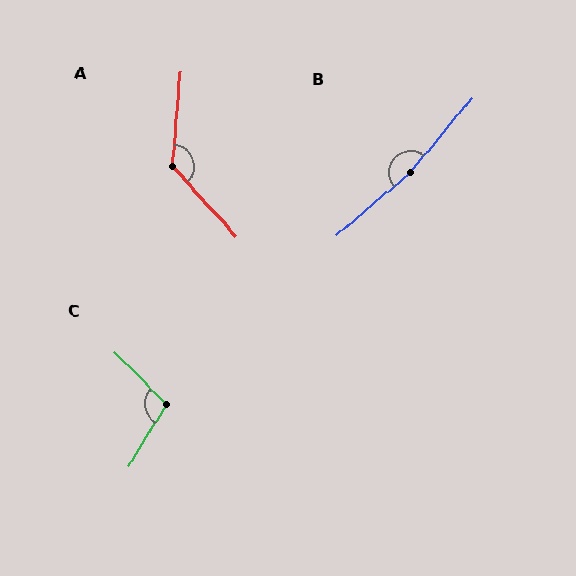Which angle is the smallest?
C, at approximately 105 degrees.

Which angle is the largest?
B, at approximately 170 degrees.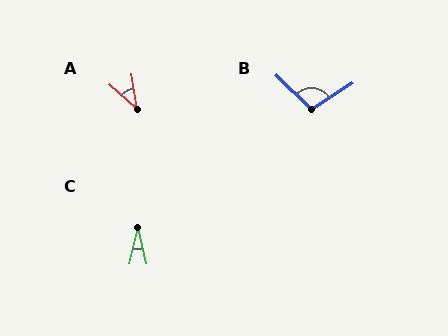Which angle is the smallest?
C, at approximately 25 degrees.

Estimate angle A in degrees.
Approximately 39 degrees.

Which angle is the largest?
B, at approximately 102 degrees.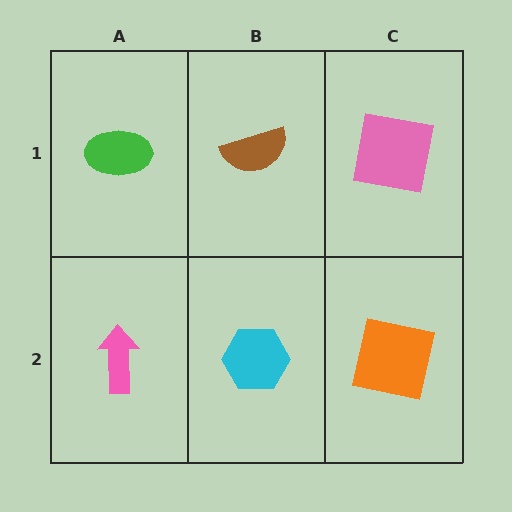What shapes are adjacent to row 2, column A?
A green ellipse (row 1, column A), a cyan hexagon (row 2, column B).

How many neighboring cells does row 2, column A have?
2.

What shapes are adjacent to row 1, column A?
A pink arrow (row 2, column A), a brown semicircle (row 1, column B).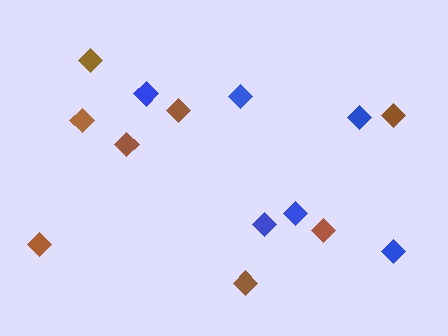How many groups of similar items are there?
There are 2 groups: one group of brown diamonds (8) and one group of blue diamonds (6).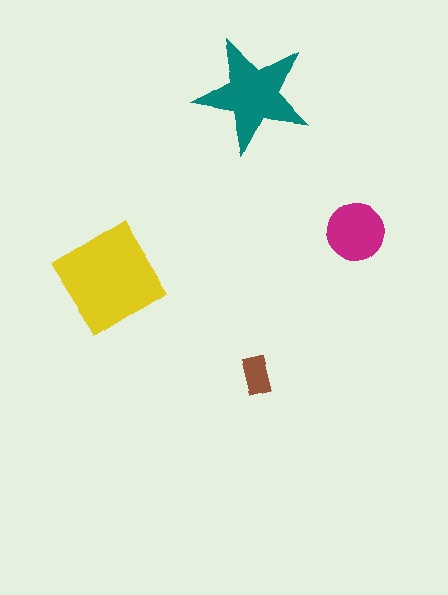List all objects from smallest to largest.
The brown rectangle, the magenta circle, the teal star, the yellow diamond.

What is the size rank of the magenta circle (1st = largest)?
3rd.